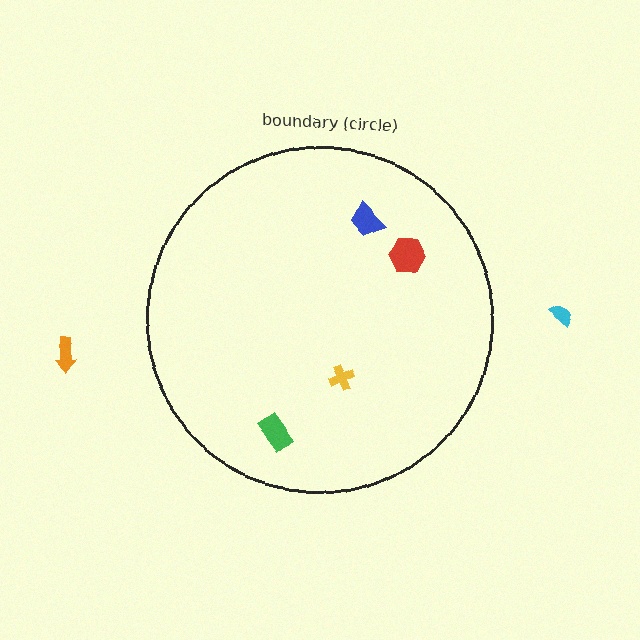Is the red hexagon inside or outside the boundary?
Inside.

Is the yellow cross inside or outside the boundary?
Inside.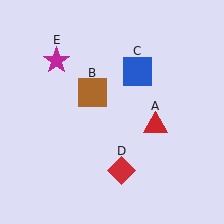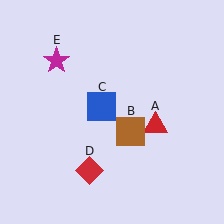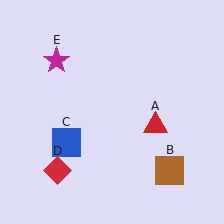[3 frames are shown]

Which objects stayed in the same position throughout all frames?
Red triangle (object A) and magenta star (object E) remained stationary.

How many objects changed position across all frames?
3 objects changed position: brown square (object B), blue square (object C), red diamond (object D).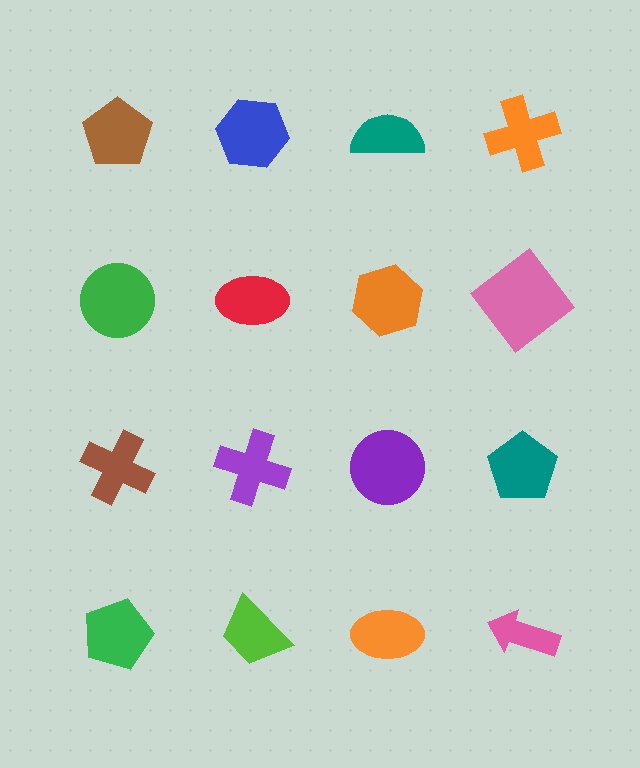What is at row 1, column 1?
A brown pentagon.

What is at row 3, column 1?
A brown cross.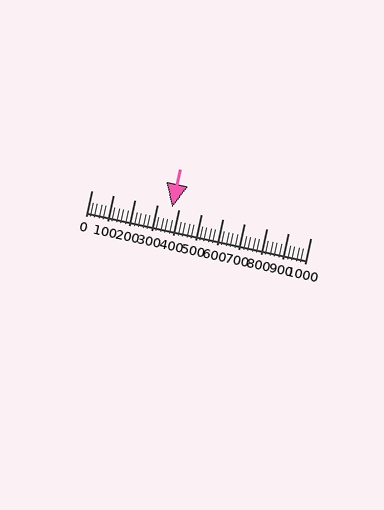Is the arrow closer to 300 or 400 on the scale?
The arrow is closer to 400.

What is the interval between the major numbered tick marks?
The major tick marks are spaced 100 units apart.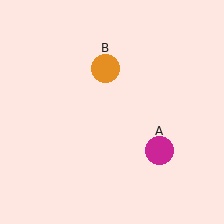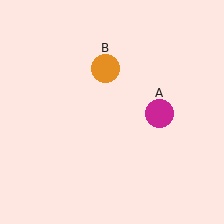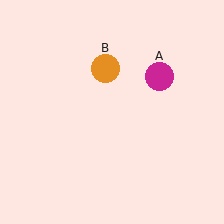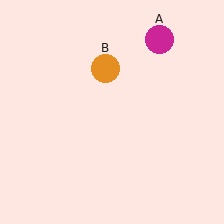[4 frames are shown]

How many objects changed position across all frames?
1 object changed position: magenta circle (object A).